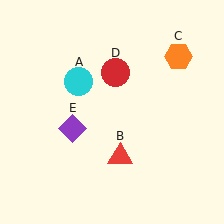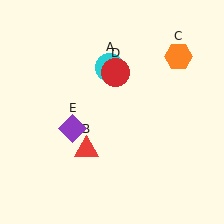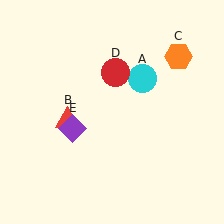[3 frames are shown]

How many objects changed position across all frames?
2 objects changed position: cyan circle (object A), red triangle (object B).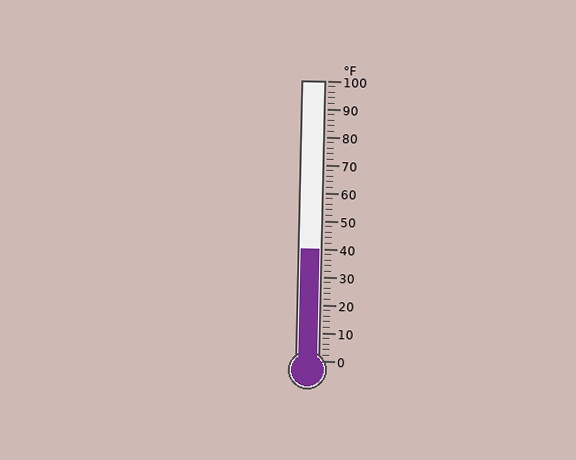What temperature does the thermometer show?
The thermometer shows approximately 40°F.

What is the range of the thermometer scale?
The thermometer scale ranges from 0°F to 100°F.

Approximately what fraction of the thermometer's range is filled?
The thermometer is filled to approximately 40% of its range.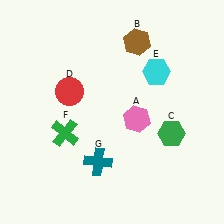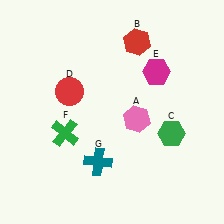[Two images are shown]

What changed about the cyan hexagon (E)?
In Image 1, E is cyan. In Image 2, it changed to magenta.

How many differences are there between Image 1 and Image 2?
There are 2 differences between the two images.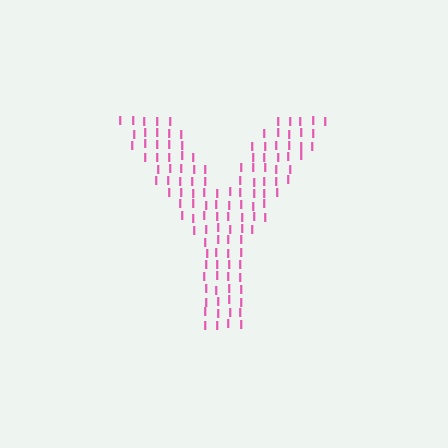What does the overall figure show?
The overall figure shows the letter Y.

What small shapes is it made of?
It is made of small letter I's.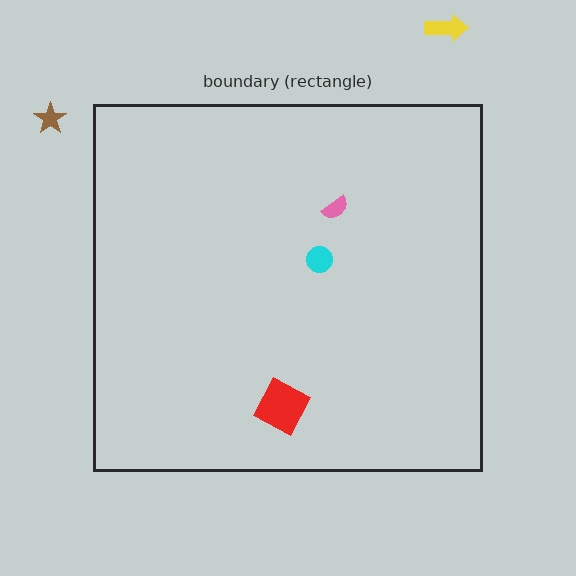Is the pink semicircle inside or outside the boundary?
Inside.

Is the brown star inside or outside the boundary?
Outside.